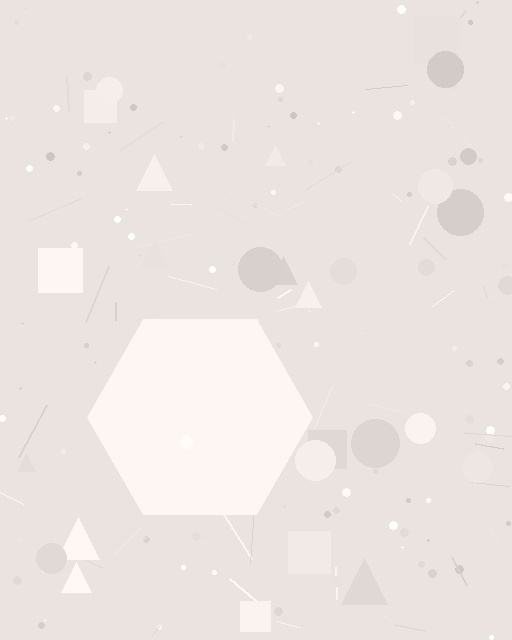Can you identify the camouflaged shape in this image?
The camouflaged shape is a hexagon.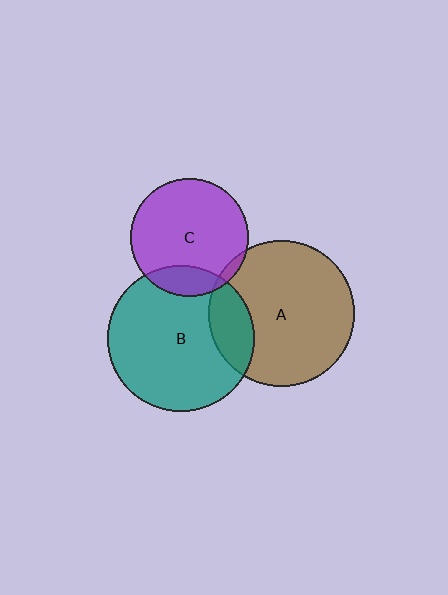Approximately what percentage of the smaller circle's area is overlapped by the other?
Approximately 5%.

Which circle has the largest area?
Circle A (brown).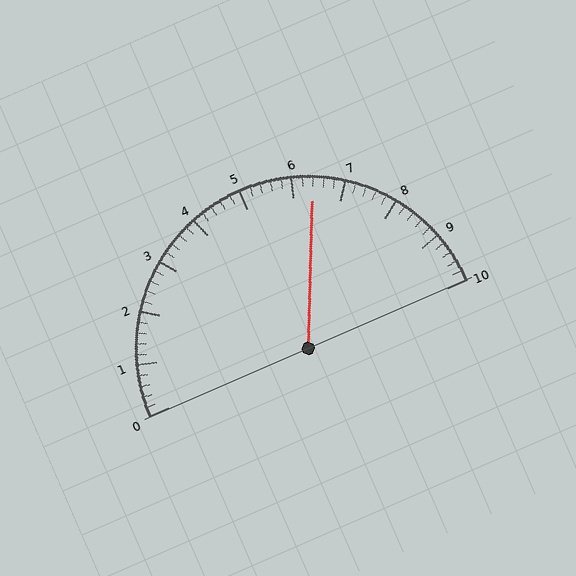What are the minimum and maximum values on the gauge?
The gauge ranges from 0 to 10.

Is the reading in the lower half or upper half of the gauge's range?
The reading is in the upper half of the range (0 to 10).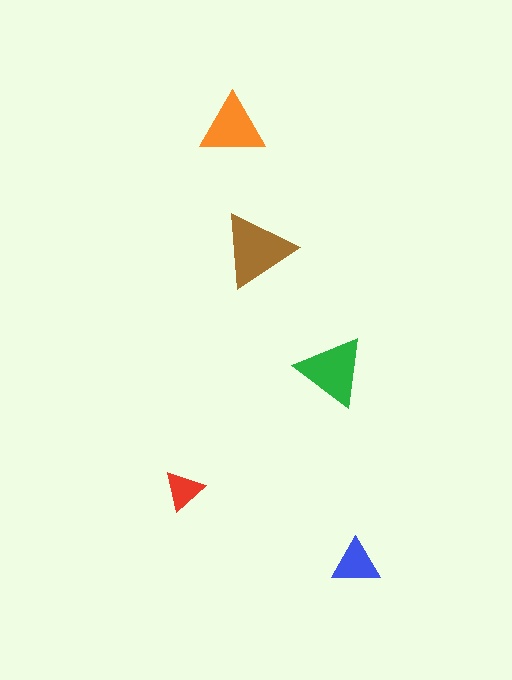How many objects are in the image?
There are 5 objects in the image.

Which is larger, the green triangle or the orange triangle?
The green one.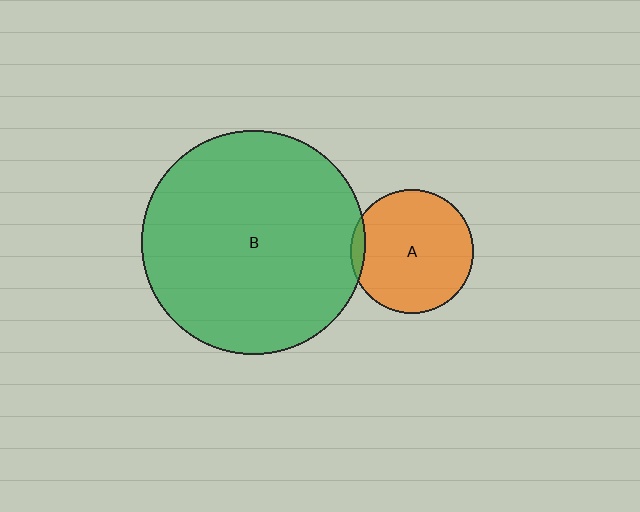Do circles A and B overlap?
Yes.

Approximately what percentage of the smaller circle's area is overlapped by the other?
Approximately 5%.